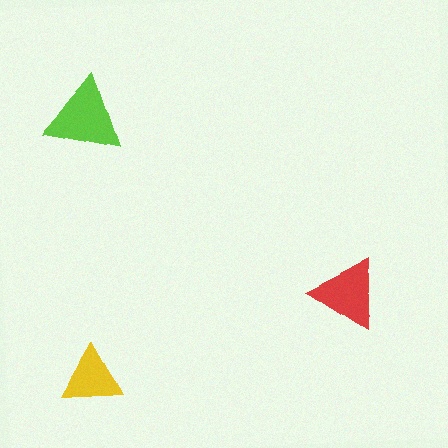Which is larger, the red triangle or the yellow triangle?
The red one.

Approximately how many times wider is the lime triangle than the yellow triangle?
About 1.5 times wider.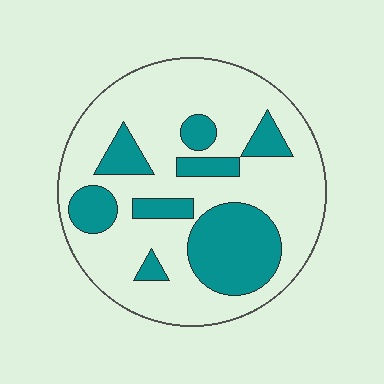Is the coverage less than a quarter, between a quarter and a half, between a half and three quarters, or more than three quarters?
Between a quarter and a half.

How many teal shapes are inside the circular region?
8.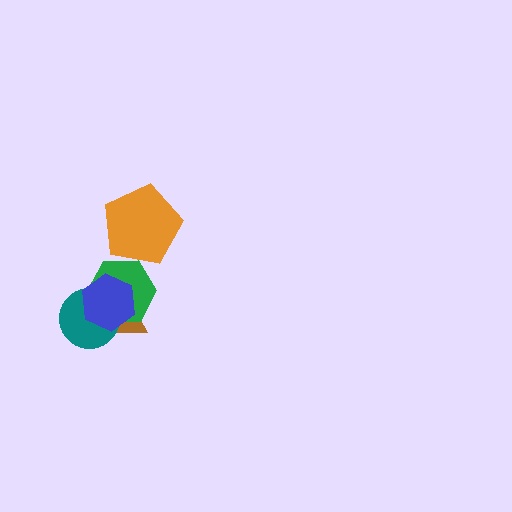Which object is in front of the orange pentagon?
The green hexagon is in front of the orange pentagon.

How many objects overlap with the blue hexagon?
3 objects overlap with the blue hexagon.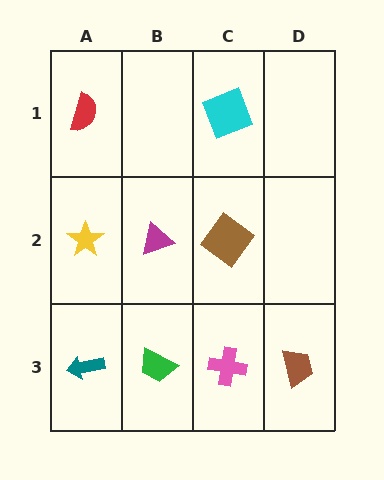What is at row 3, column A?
A teal arrow.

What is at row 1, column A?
A red semicircle.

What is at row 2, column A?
A yellow star.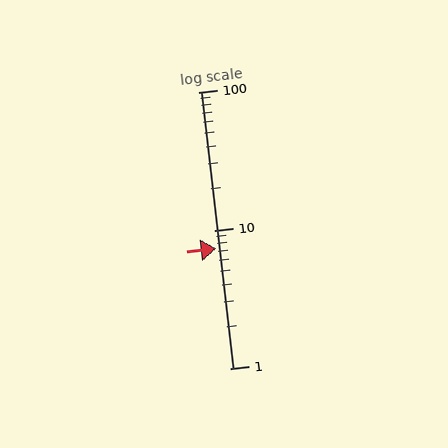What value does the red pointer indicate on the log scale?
The pointer indicates approximately 7.4.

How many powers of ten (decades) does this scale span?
The scale spans 2 decades, from 1 to 100.